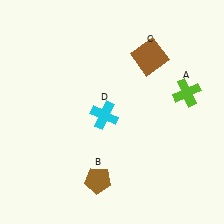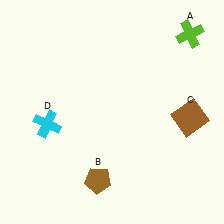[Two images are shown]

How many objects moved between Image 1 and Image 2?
3 objects moved between the two images.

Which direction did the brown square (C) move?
The brown square (C) moved down.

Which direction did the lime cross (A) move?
The lime cross (A) moved up.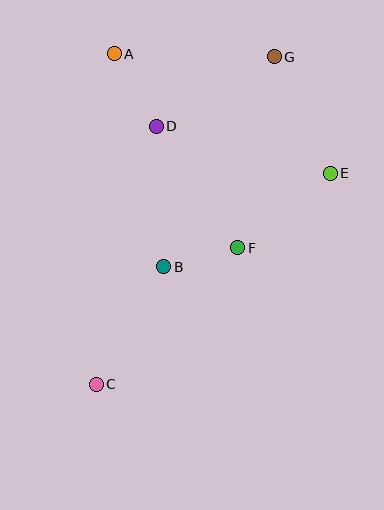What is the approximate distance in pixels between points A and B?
The distance between A and B is approximately 219 pixels.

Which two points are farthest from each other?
Points C and G are farthest from each other.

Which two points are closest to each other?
Points B and F are closest to each other.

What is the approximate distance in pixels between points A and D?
The distance between A and D is approximately 84 pixels.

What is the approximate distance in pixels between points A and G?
The distance between A and G is approximately 160 pixels.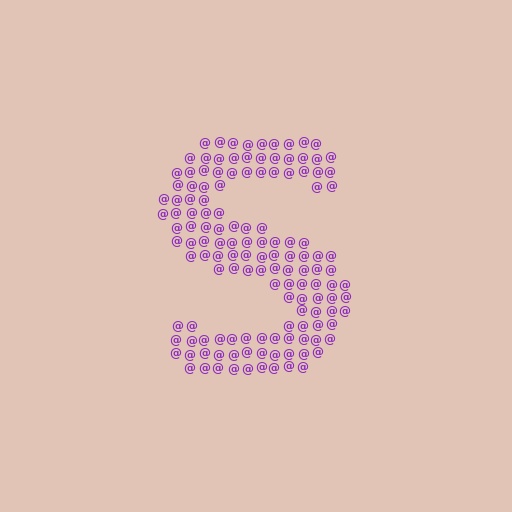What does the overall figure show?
The overall figure shows the letter S.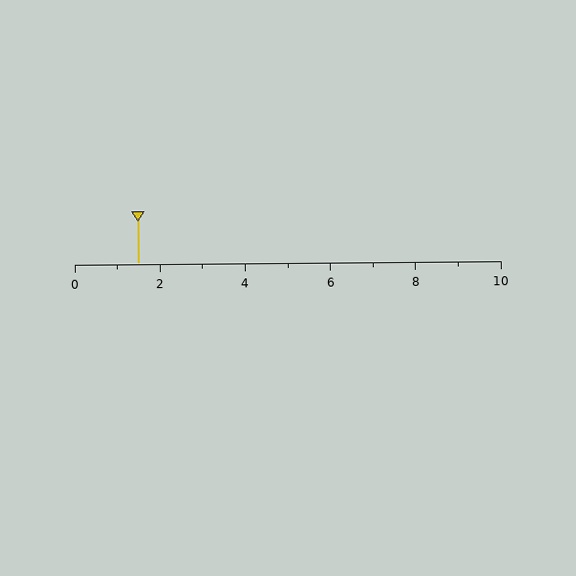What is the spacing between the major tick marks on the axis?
The major ticks are spaced 2 apart.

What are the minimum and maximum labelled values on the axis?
The axis runs from 0 to 10.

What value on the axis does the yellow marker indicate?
The marker indicates approximately 1.5.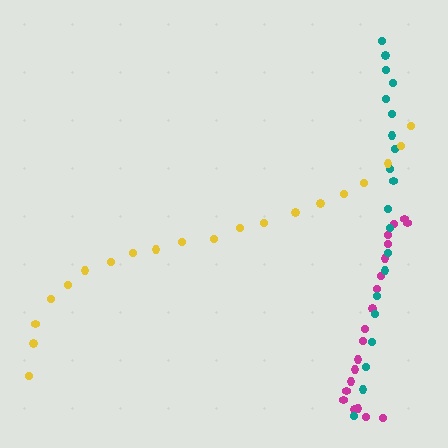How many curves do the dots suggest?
There are 3 distinct paths.